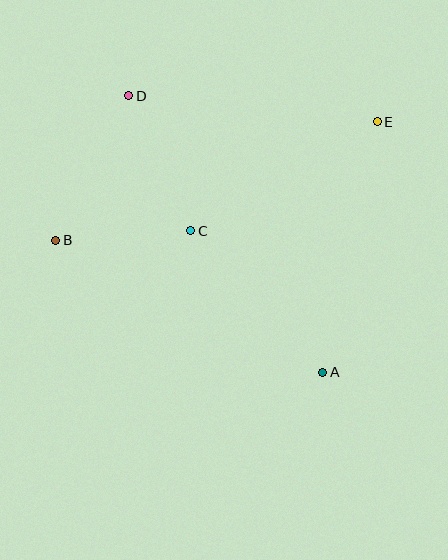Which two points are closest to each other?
Points B and C are closest to each other.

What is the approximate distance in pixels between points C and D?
The distance between C and D is approximately 149 pixels.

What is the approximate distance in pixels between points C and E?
The distance between C and E is approximately 216 pixels.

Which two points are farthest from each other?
Points B and E are farthest from each other.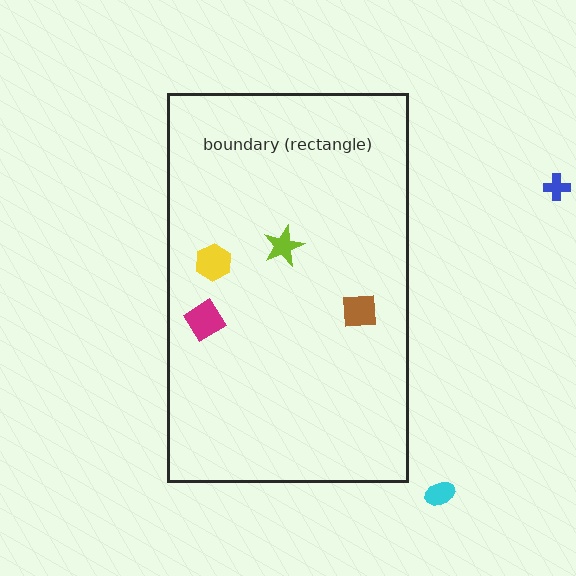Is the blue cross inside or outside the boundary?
Outside.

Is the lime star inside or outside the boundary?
Inside.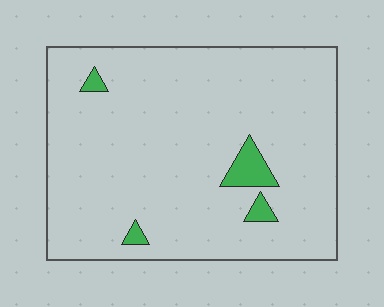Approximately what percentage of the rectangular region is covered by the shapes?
Approximately 5%.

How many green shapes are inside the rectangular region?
4.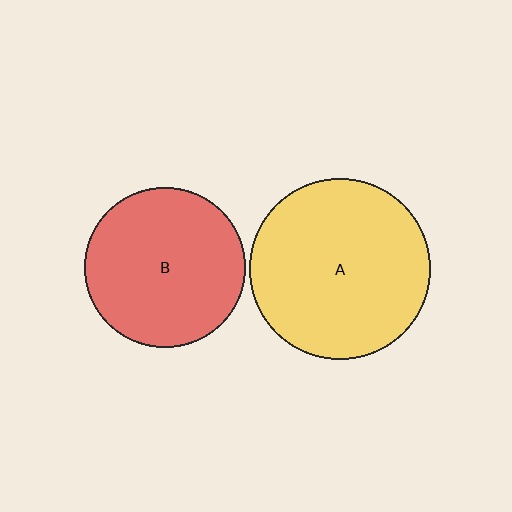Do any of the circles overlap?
No, none of the circles overlap.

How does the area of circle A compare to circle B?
Approximately 1.3 times.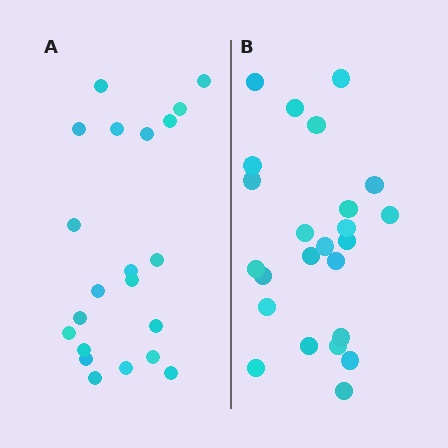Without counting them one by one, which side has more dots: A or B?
Region B (the right region) has more dots.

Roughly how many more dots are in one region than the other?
Region B has just a few more — roughly 2 or 3 more dots than region A.